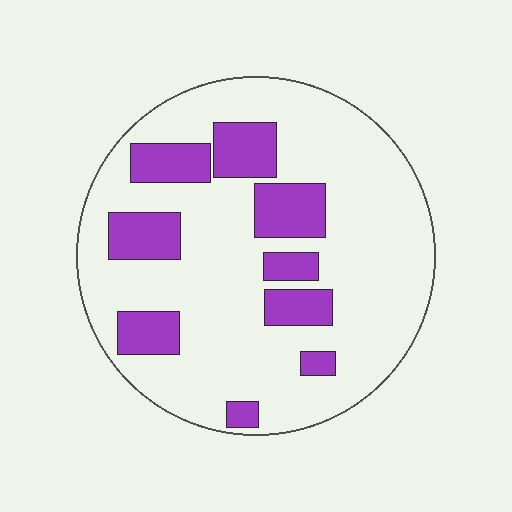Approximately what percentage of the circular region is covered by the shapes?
Approximately 25%.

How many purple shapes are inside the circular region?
9.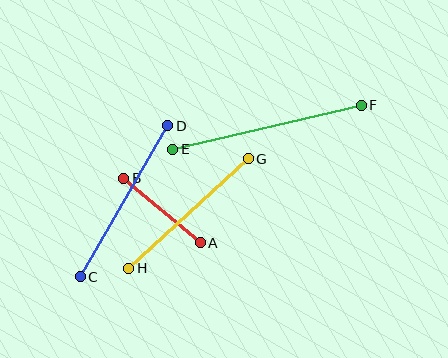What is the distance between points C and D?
The distance is approximately 174 pixels.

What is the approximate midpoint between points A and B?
The midpoint is at approximately (162, 210) pixels.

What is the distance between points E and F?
The distance is approximately 194 pixels.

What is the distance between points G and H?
The distance is approximately 162 pixels.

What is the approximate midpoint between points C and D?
The midpoint is at approximately (124, 201) pixels.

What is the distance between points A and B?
The distance is approximately 100 pixels.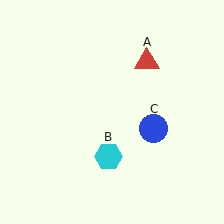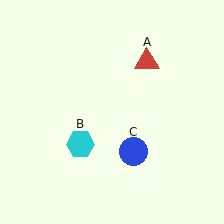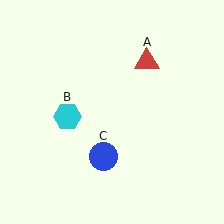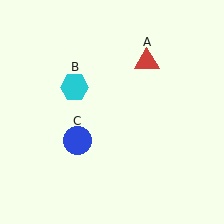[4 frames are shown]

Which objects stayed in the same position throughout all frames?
Red triangle (object A) remained stationary.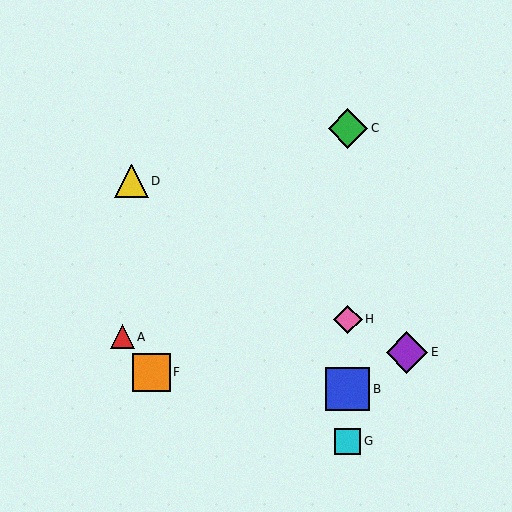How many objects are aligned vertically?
4 objects (B, C, G, H) are aligned vertically.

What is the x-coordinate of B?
Object B is at x≈348.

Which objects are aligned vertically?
Objects B, C, G, H are aligned vertically.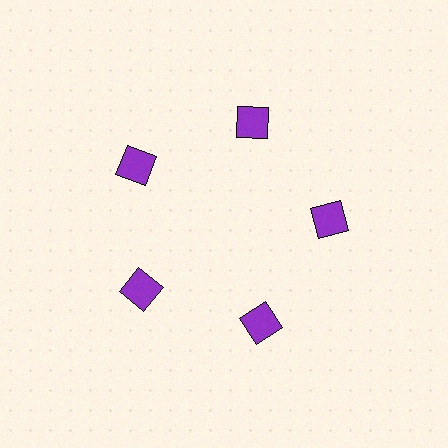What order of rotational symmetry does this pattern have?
This pattern has 5-fold rotational symmetry.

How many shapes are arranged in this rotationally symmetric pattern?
There are 5 shapes, arranged in 5 groups of 1.